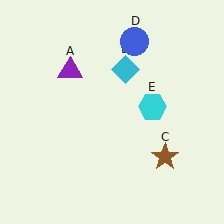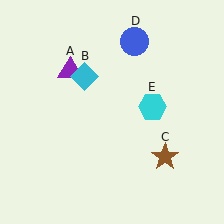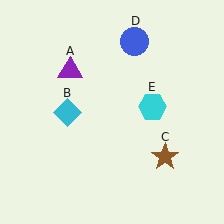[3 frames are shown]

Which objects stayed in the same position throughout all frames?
Purple triangle (object A) and brown star (object C) and blue circle (object D) and cyan hexagon (object E) remained stationary.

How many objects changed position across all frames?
1 object changed position: cyan diamond (object B).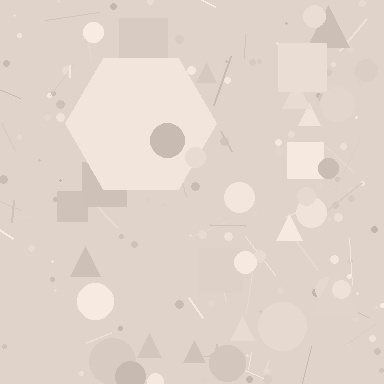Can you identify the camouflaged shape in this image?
The camouflaged shape is a hexagon.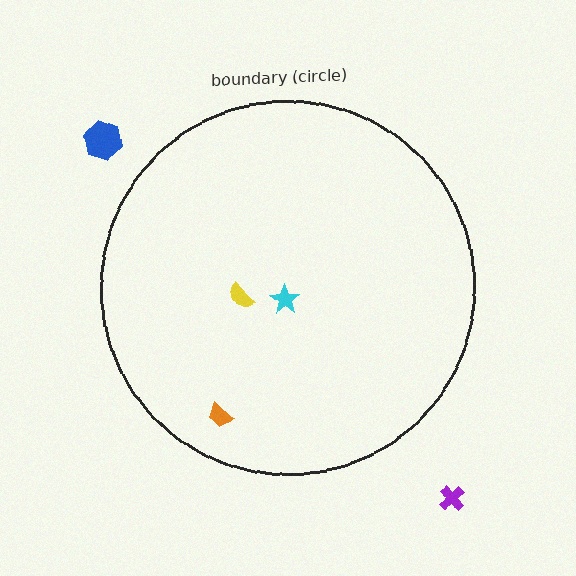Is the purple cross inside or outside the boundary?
Outside.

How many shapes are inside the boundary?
3 inside, 2 outside.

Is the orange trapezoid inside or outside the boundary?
Inside.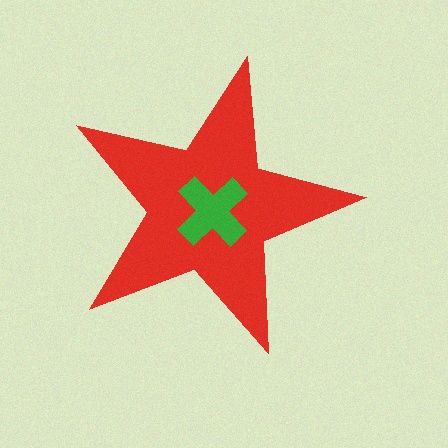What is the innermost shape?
The green cross.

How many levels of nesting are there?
2.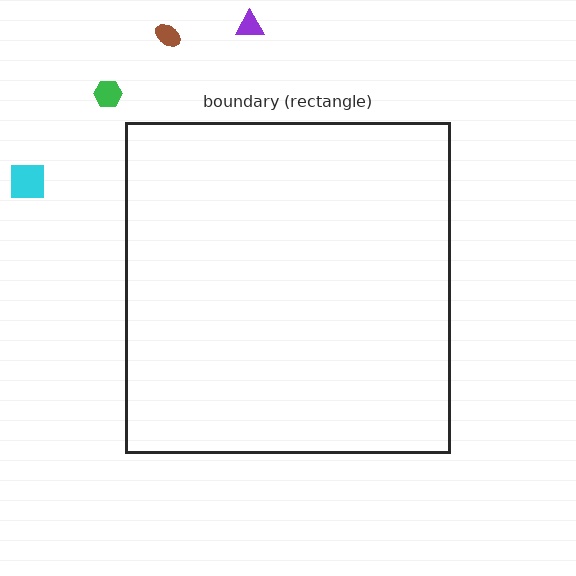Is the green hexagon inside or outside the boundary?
Outside.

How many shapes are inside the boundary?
0 inside, 4 outside.